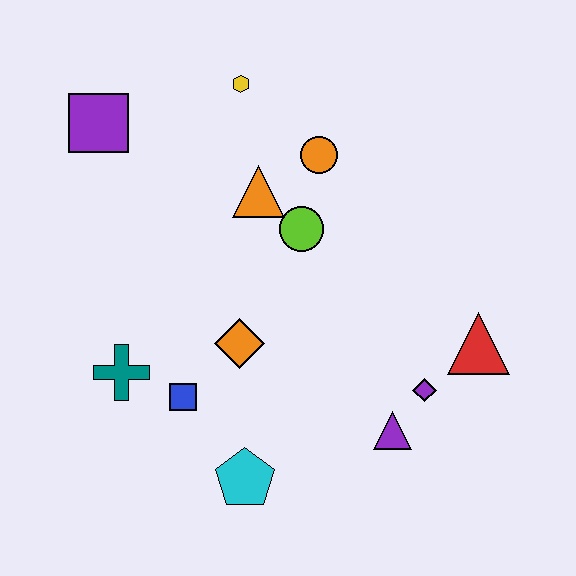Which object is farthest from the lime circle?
The cyan pentagon is farthest from the lime circle.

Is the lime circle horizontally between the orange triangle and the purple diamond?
Yes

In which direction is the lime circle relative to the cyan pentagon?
The lime circle is above the cyan pentagon.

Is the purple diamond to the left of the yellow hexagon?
No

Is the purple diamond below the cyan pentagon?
No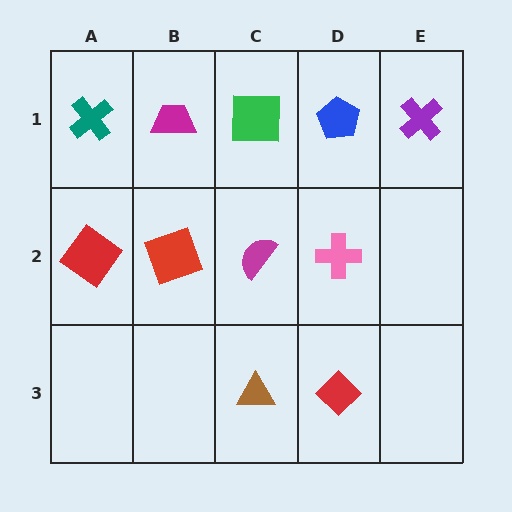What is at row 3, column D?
A red diamond.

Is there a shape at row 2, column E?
No, that cell is empty.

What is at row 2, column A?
A red diamond.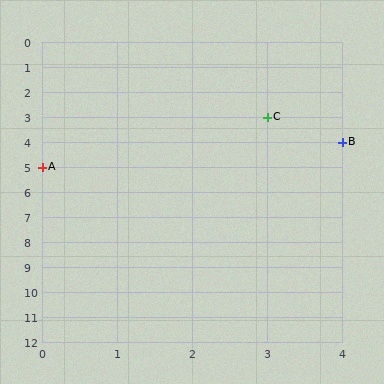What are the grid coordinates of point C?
Point C is at grid coordinates (3, 3).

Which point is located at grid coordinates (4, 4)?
Point B is at (4, 4).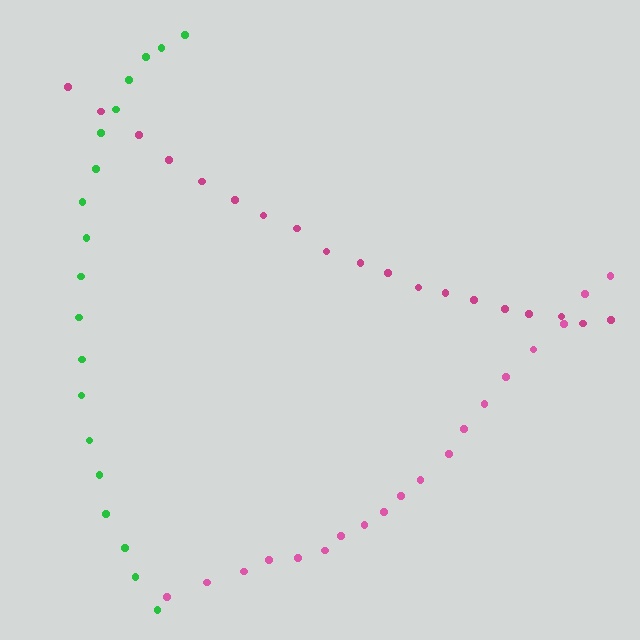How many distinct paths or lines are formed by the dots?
There are 3 distinct paths.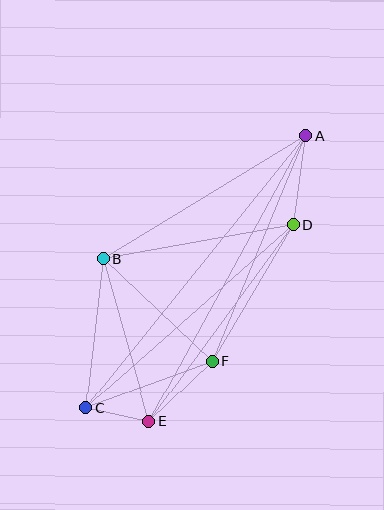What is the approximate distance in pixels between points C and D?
The distance between C and D is approximately 276 pixels.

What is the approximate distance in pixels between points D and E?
The distance between D and E is approximately 243 pixels.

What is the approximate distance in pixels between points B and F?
The distance between B and F is approximately 150 pixels.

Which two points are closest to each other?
Points C and E are closest to each other.